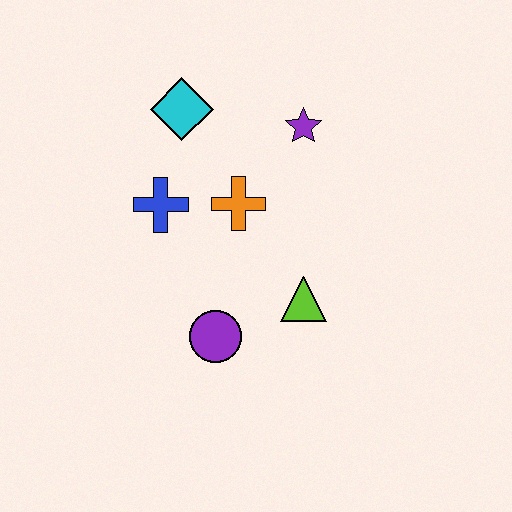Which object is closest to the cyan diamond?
The blue cross is closest to the cyan diamond.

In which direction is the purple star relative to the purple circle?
The purple star is above the purple circle.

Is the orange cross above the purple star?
No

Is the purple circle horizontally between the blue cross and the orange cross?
Yes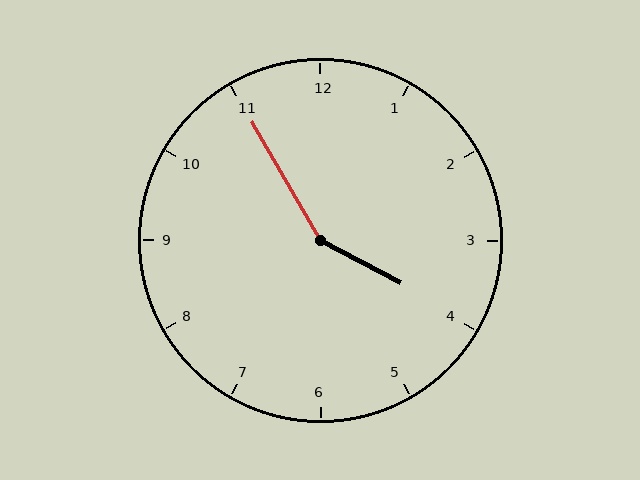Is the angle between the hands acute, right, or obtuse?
It is obtuse.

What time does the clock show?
3:55.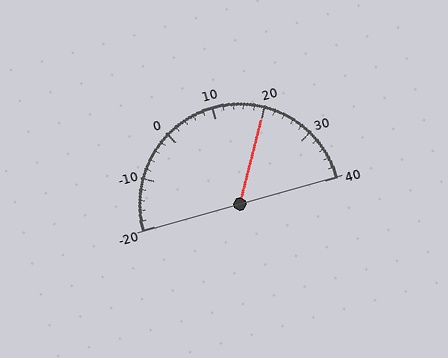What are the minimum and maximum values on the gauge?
The gauge ranges from -20 to 40.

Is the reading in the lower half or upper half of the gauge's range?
The reading is in the upper half of the range (-20 to 40).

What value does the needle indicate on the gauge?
The needle indicates approximately 20.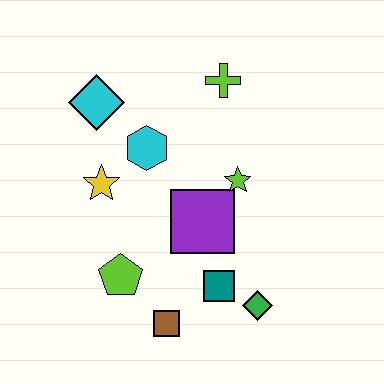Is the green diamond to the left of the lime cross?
No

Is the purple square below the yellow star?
Yes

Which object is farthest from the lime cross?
The brown square is farthest from the lime cross.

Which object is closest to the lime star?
The purple square is closest to the lime star.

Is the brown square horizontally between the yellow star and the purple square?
Yes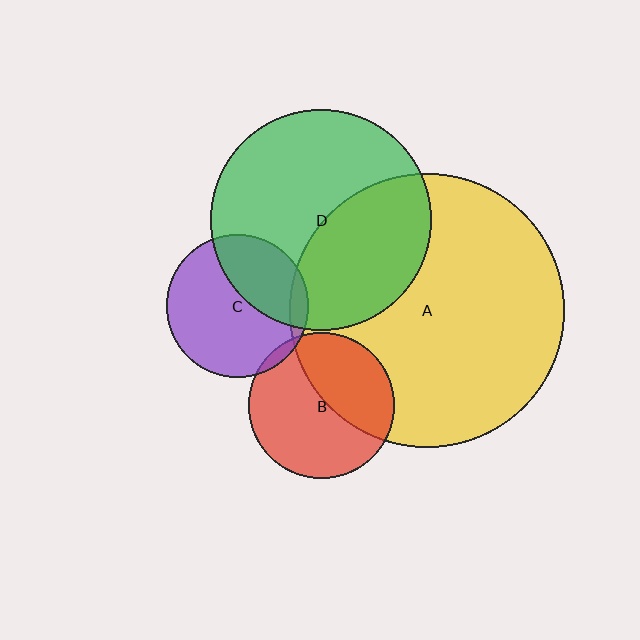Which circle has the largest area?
Circle A (yellow).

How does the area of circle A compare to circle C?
Approximately 3.7 times.